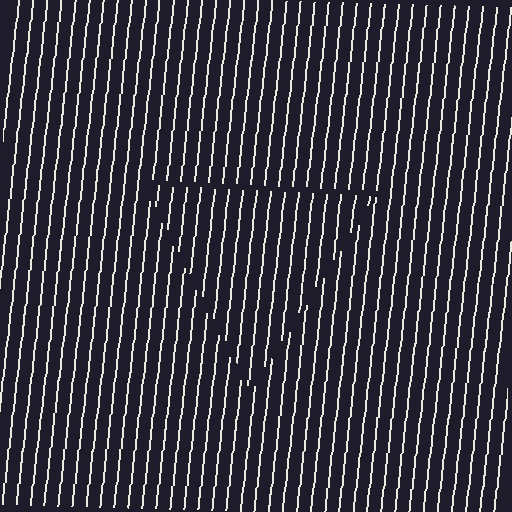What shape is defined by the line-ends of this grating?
An illusory triangle. The interior of the shape contains the same grating, shifted by half a period — the contour is defined by the phase discontinuity where line-ends from the inner and outer gratings abut.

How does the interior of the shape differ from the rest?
The interior of the shape contains the same grating, shifted by half a period — the contour is defined by the phase discontinuity where line-ends from the inner and outer gratings abut.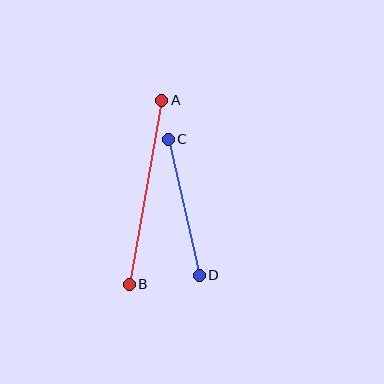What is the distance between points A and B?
The distance is approximately 187 pixels.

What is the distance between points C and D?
The distance is approximately 140 pixels.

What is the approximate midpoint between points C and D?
The midpoint is at approximately (184, 207) pixels.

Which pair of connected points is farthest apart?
Points A and B are farthest apart.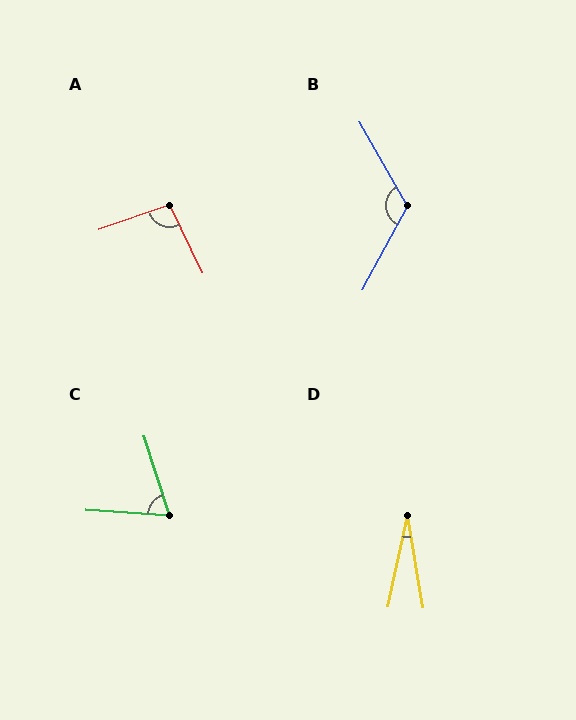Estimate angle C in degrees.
Approximately 68 degrees.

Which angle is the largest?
B, at approximately 122 degrees.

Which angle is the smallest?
D, at approximately 22 degrees.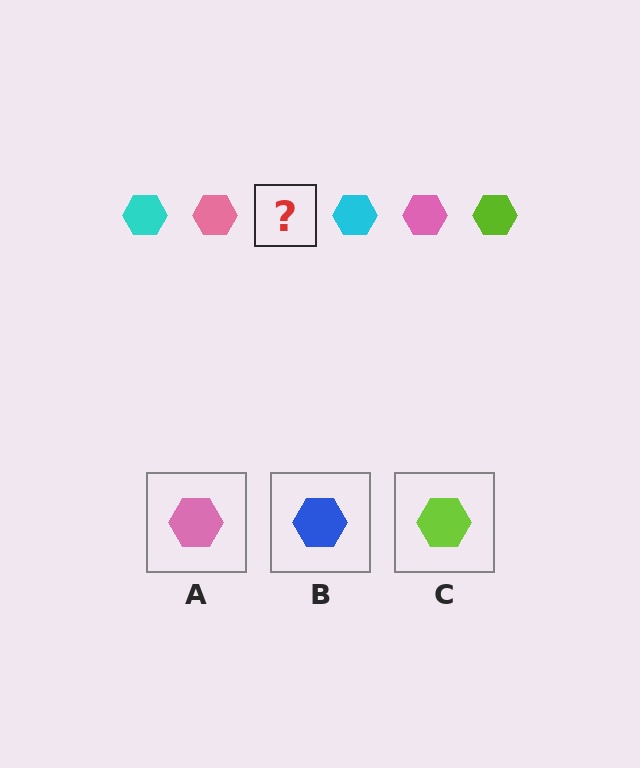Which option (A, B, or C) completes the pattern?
C.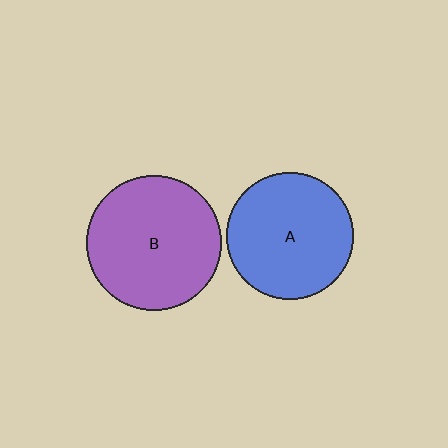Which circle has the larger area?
Circle B (purple).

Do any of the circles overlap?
No, none of the circles overlap.